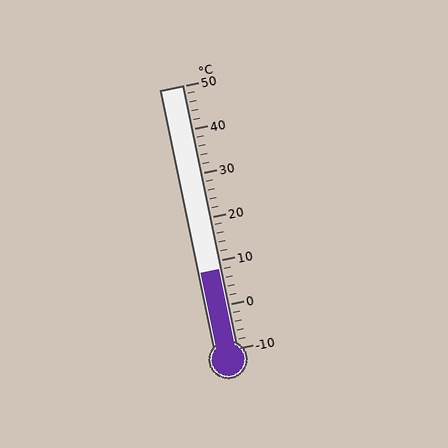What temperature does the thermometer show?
The thermometer shows approximately 8°C.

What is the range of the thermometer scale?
The thermometer scale ranges from -10°C to 50°C.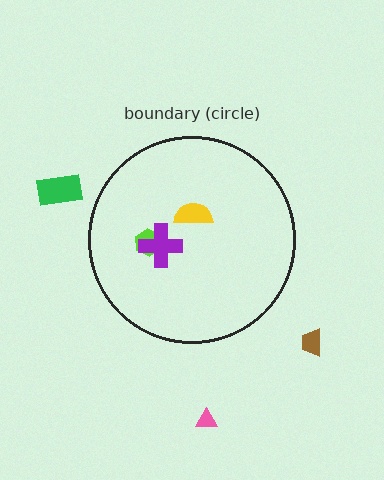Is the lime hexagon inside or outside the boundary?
Inside.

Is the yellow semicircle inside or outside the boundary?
Inside.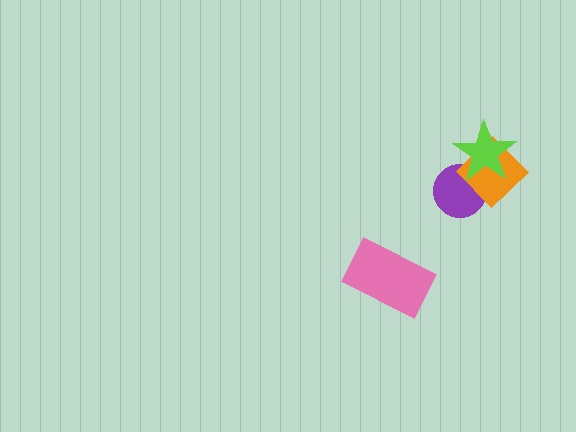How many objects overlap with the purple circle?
2 objects overlap with the purple circle.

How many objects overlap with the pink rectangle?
0 objects overlap with the pink rectangle.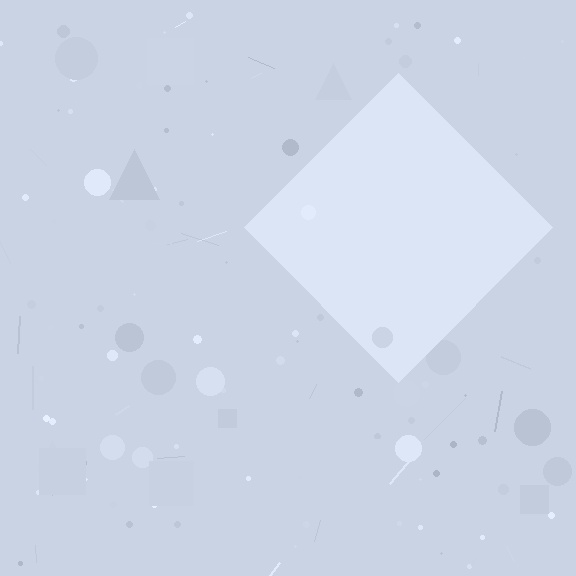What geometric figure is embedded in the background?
A diamond is embedded in the background.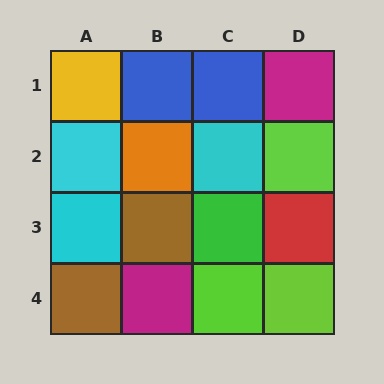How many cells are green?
1 cell is green.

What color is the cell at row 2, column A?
Cyan.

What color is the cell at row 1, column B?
Blue.